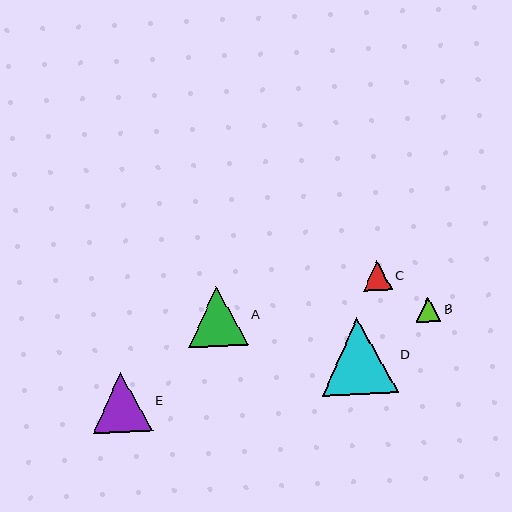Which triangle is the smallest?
Triangle B is the smallest with a size of approximately 25 pixels.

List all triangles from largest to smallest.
From largest to smallest: D, A, E, C, B.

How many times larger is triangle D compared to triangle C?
Triangle D is approximately 2.6 times the size of triangle C.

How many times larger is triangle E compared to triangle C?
Triangle E is approximately 2.1 times the size of triangle C.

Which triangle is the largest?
Triangle D is the largest with a size of approximately 76 pixels.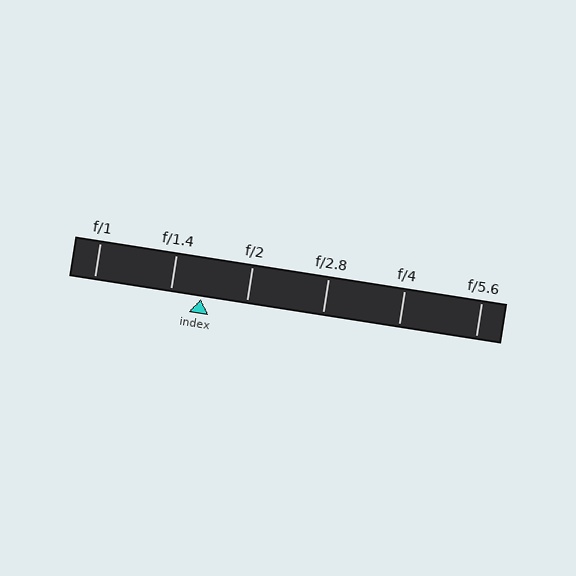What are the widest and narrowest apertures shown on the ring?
The widest aperture shown is f/1 and the narrowest is f/5.6.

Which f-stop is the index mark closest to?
The index mark is closest to f/1.4.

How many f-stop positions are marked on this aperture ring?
There are 6 f-stop positions marked.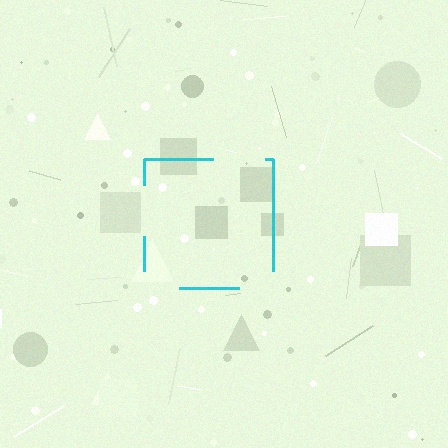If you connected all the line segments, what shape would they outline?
They would outline a square.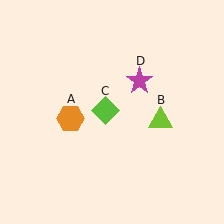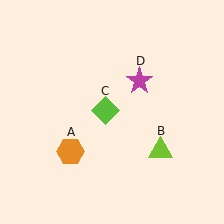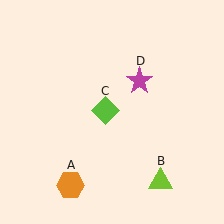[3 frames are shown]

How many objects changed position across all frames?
2 objects changed position: orange hexagon (object A), lime triangle (object B).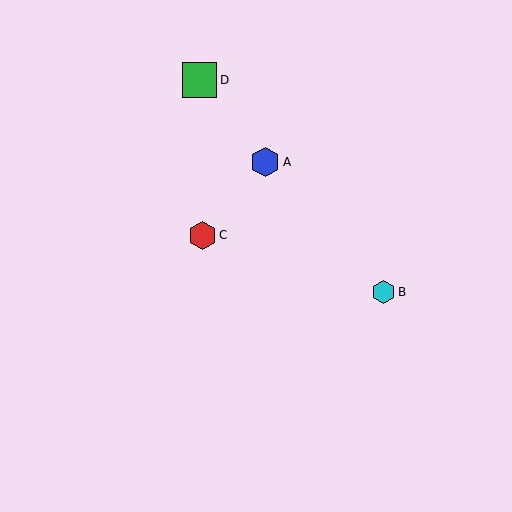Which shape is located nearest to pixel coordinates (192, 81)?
The green square (labeled D) at (200, 80) is nearest to that location.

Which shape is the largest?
The green square (labeled D) is the largest.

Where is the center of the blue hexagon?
The center of the blue hexagon is at (265, 162).